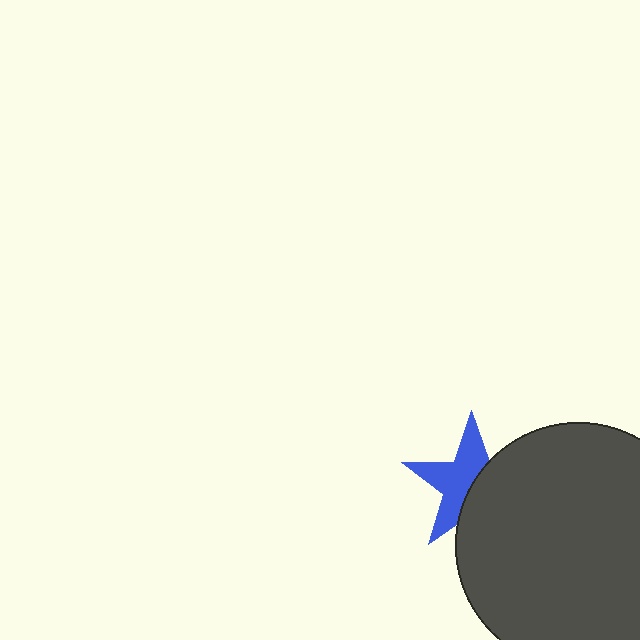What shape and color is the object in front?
The object in front is a dark gray circle.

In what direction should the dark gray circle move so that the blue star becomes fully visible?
The dark gray circle should move right. That is the shortest direction to clear the overlap and leave the blue star fully visible.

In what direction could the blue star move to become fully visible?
The blue star could move left. That would shift it out from behind the dark gray circle entirely.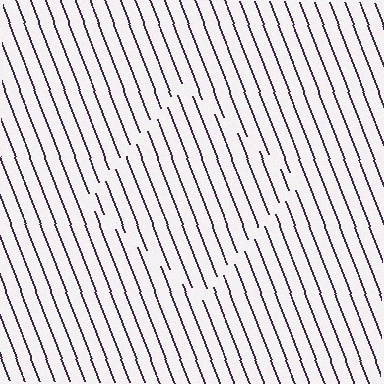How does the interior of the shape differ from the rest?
The interior of the shape contains the same grating, shifted by half a period — the contour is defined by the phase discontinuity where line-ends from the inner and outer gratings abut.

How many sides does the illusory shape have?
4 sides — the line-ends trace a square.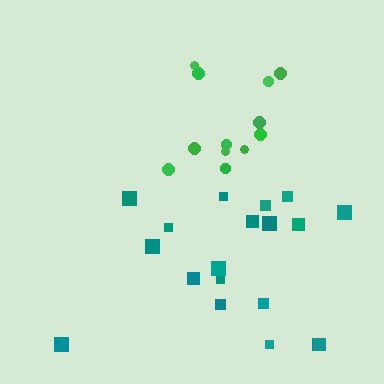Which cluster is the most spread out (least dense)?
Teal.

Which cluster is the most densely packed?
Green.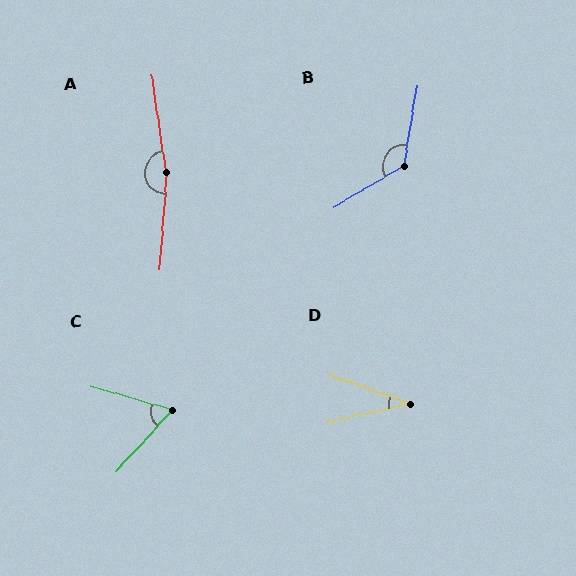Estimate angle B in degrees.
Approximately 130 degrees.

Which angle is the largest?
A, at approximately 168 degrees.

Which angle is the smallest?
D, at approximately 32 degrees.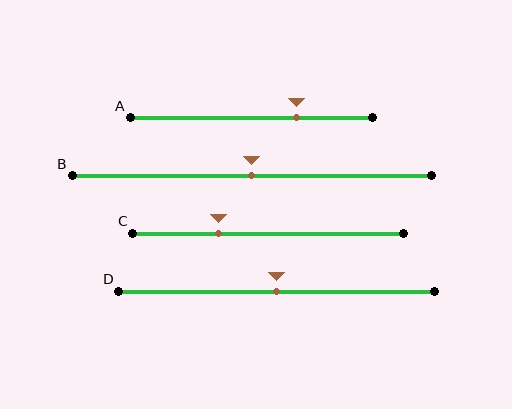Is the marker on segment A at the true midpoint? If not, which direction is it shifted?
No, the marker on segment A is shifted to the right by about 19% of the segment length.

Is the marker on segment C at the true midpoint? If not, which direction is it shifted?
No, the marker on segment C is shifted to the left by about 18% of the segment length.